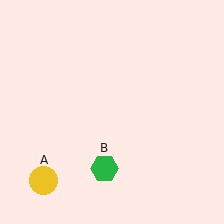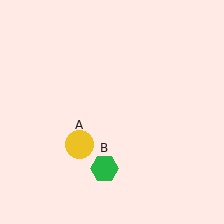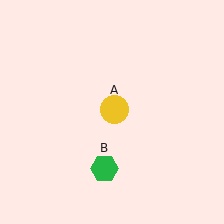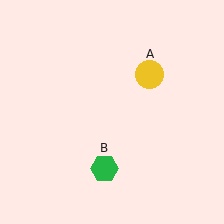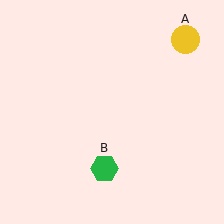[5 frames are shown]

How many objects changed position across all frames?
1 object changed position: yellow circle (object A).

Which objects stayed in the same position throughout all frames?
Green hexagon (object B) remained stationary.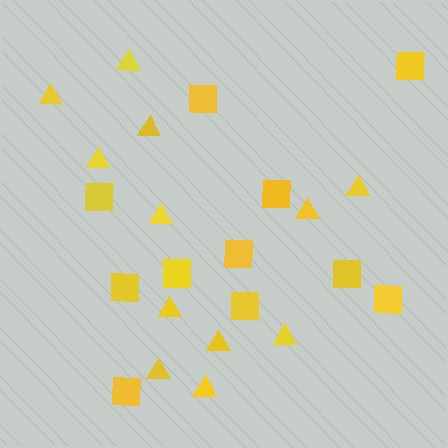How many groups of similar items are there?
There are 2 groups: one group of triangles (12) and one group of squares (11).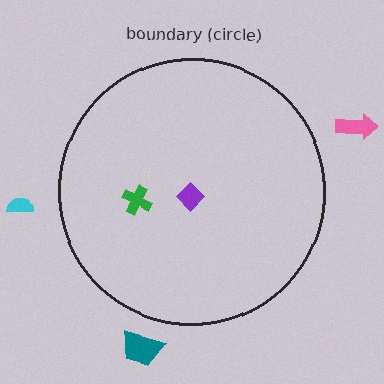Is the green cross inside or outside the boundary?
Inside.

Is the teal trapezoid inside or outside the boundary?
Outside.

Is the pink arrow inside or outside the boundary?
Outside.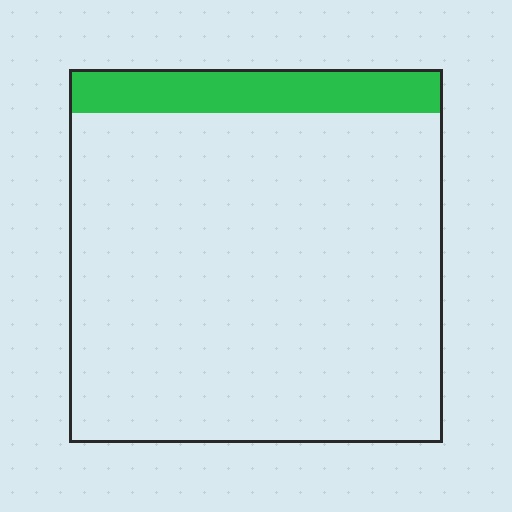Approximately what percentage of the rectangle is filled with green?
Approximately 10%.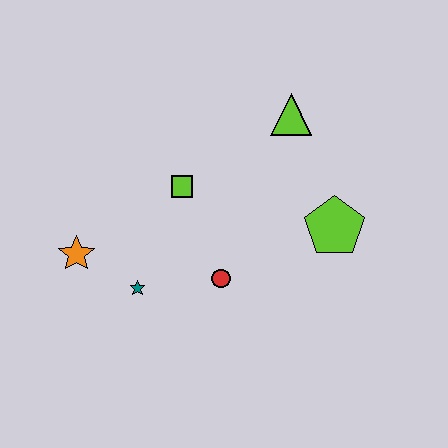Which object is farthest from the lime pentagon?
The orange star is farthest from the lime pentagon.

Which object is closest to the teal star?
The orange star is closest to the teal star.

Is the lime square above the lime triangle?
No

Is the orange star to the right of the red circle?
No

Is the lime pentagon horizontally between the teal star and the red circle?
No